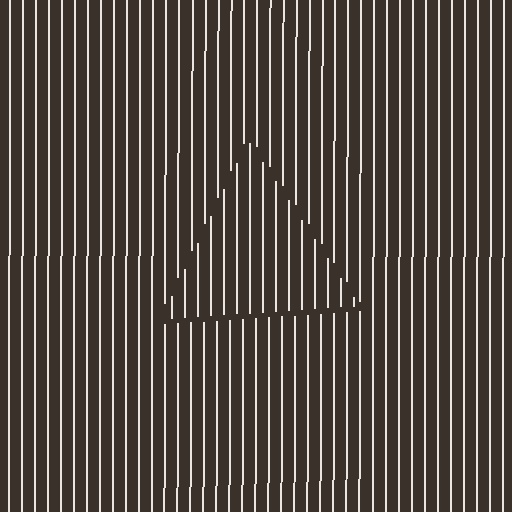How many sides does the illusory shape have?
3 sides — the line-ends trace a triangle.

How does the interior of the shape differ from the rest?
The interior of the shape contains the same grating, shifted by half a period — the contour is defined by the phase discontinuity where line-ends from the inner and outer gratings abut.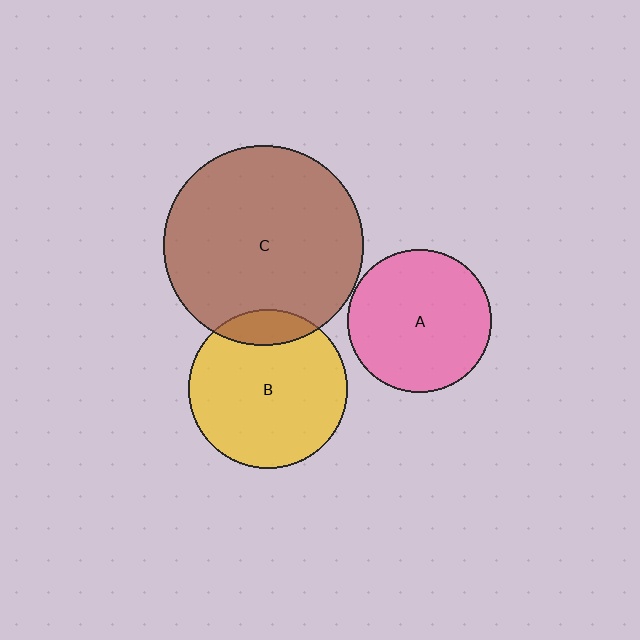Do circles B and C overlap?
Yes.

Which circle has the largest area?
Circle C (brown).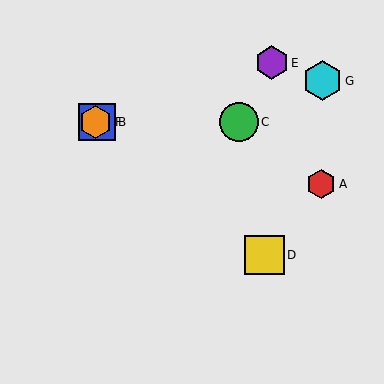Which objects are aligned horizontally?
Objects B, C, F are aligned horizontally.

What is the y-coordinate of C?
Object C is at y≈122.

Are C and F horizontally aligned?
Yes, both are at y≈122.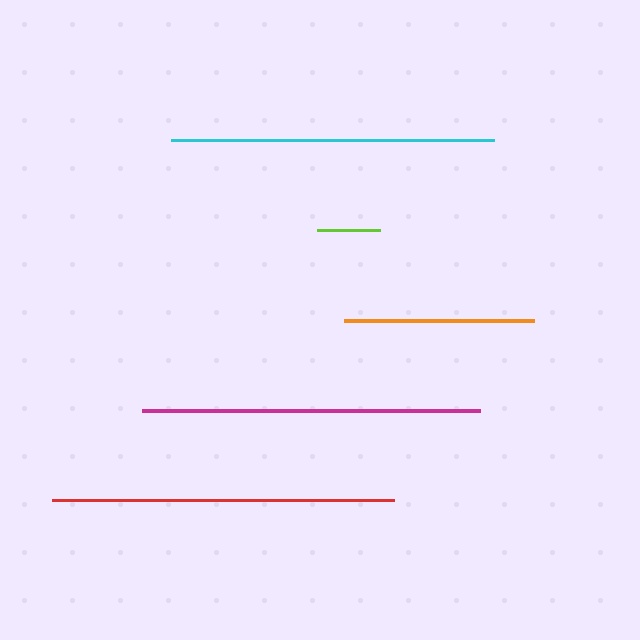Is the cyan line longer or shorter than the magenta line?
The magenta line is longer than the cyan line.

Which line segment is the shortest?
The lime line is the shortest at approximately 63 pixels.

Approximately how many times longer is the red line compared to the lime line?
The red line is approximately 5.4 times the length of the lime line.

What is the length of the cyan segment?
The cyan segment is approximately 322 pixels long.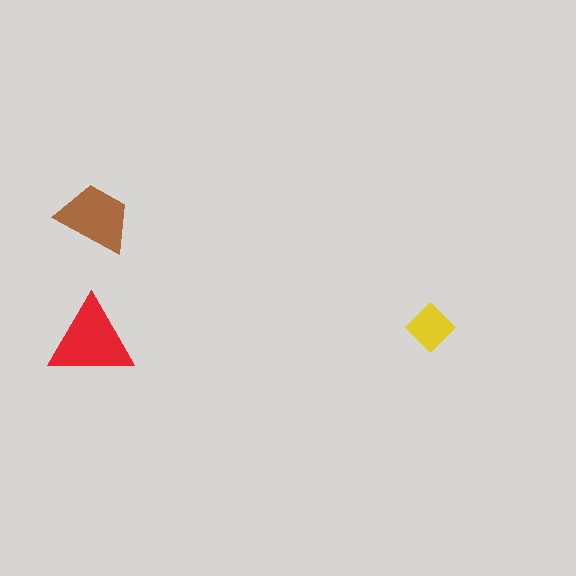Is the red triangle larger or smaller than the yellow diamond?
Larger.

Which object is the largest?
The red triangle.